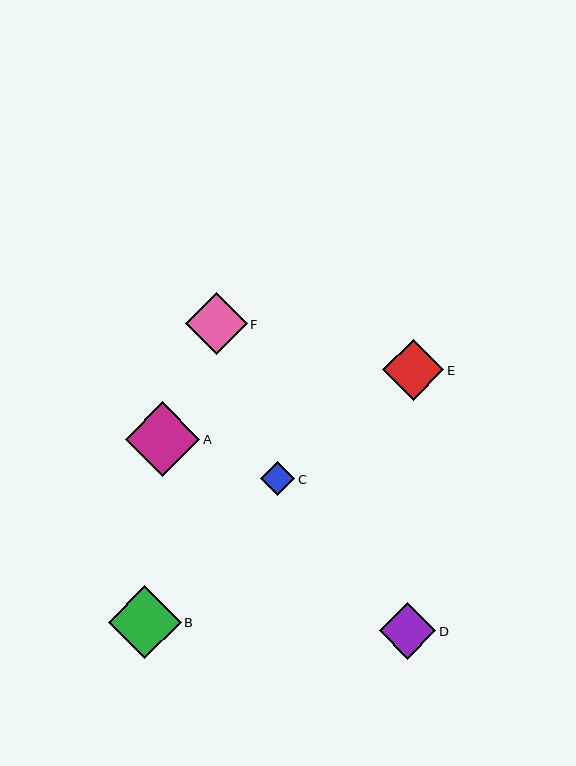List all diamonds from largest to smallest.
From largest to smallest: A, B, F, E, D, C.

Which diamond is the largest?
Diamond A is the largest with a size of approximately 75 pixels.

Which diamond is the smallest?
Diamond C is the smallest with a size of approximately 34 pixels.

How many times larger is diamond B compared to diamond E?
Diamond B is approximately 1.2 times the size of diamond E.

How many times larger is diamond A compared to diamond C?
Diamond A is approximately 2.2 times the size of diamond C.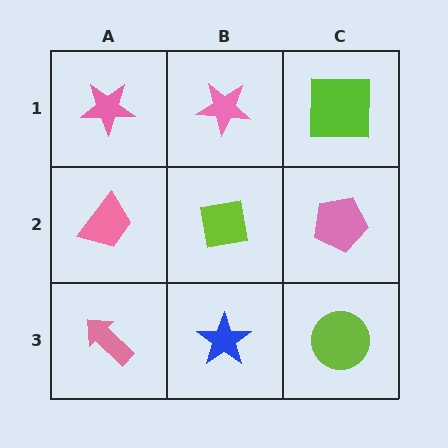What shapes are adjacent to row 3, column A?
A pink trapezoid (row 2, column A), a blue star (row 3, column B).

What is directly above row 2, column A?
A pink star.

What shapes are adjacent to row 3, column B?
A lime square (row 2, column B), a pink arrow (row 3, column A), a lime circle (row 3, column C).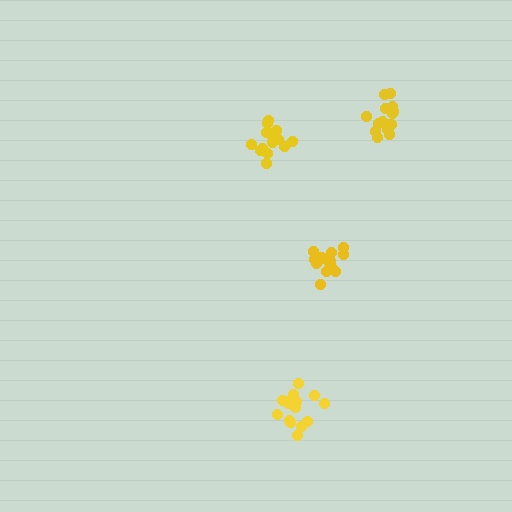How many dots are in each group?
Group 1: 15 dots, Group 2: 16 dots, Group 3: 15 dots, Group 4: 17 dots (63 total).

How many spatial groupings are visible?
There are 4 spatial groupings.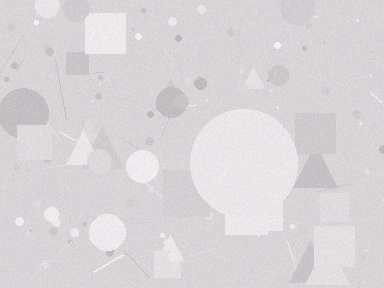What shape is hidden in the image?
A circle is hidden in the image.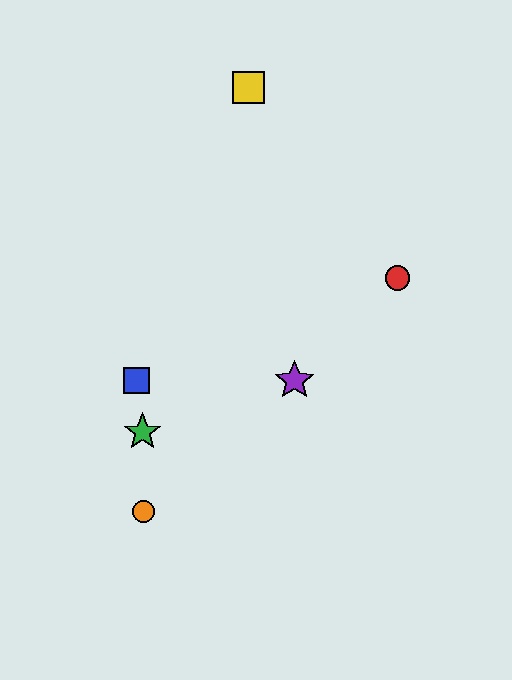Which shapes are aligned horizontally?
The blue square, the purple star are aligned horizontally.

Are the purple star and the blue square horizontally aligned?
Yes, both are at y≈380.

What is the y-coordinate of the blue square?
The blue square is at y≈380.